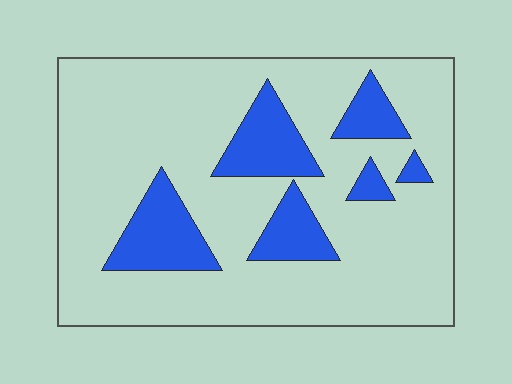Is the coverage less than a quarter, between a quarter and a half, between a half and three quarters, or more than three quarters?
Less than a quarter.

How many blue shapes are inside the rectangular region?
6.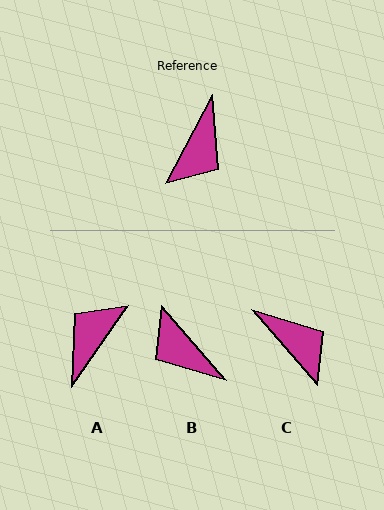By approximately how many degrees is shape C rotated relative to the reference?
Approximately 69 degrees counter-clockwise.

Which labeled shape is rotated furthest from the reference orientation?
A, about 174 degrees away.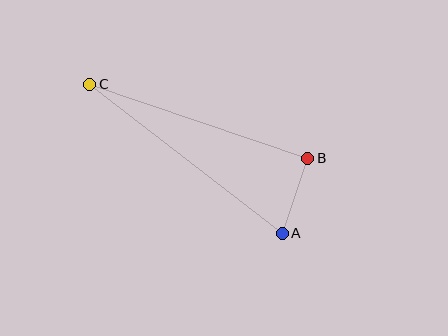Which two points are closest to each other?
Points A and B are closest to each other.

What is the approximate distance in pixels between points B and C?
The distance between B and C is approximately 230 pixels.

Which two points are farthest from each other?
Points A and C are farthest from each other.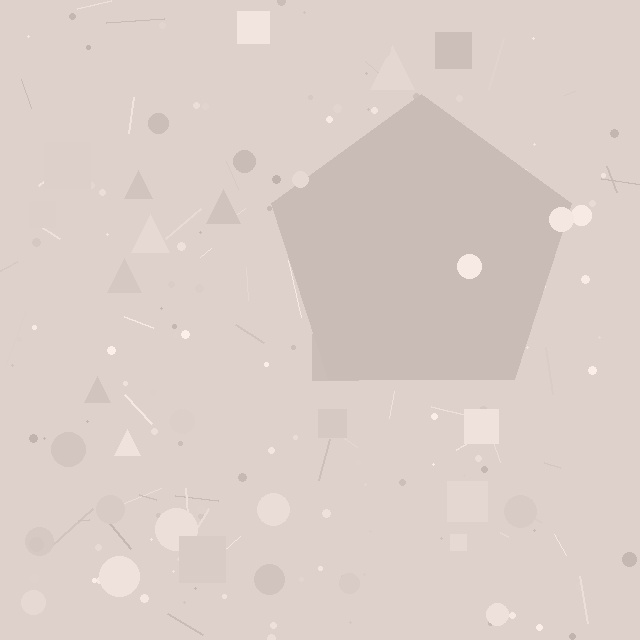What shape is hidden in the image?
A pentagon is hidden in the image.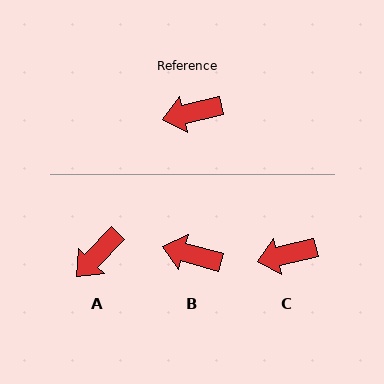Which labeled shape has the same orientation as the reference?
C.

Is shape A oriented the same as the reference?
No, it is off by about 33 degrees.